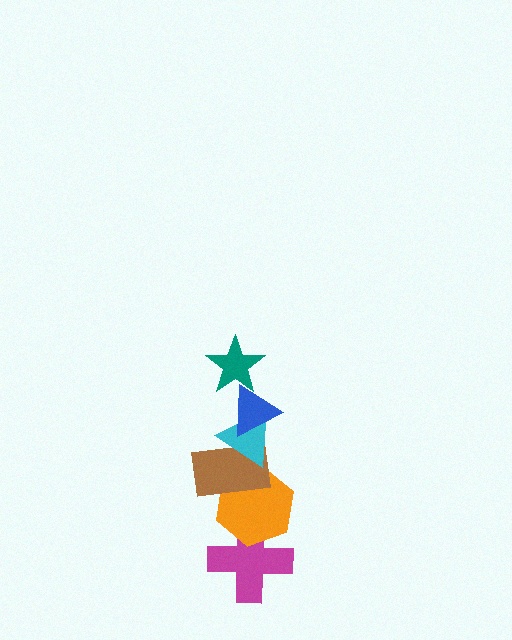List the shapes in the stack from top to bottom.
From top to bottom: the teal star, the blue triangle, the cyan triangle, the brown rectangle, the orange hexagon, the magenta cross.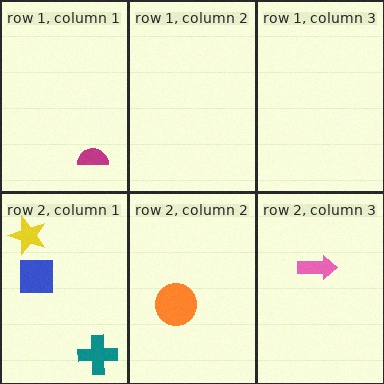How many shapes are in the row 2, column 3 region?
1.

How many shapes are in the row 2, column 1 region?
3.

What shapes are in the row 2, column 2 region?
The orange circle.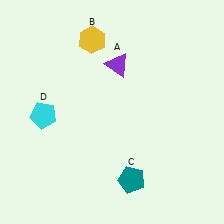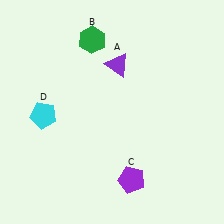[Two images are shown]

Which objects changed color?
B changed from yellow to green. C changed from teal to purple.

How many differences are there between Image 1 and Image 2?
There are 2 differences between the two images.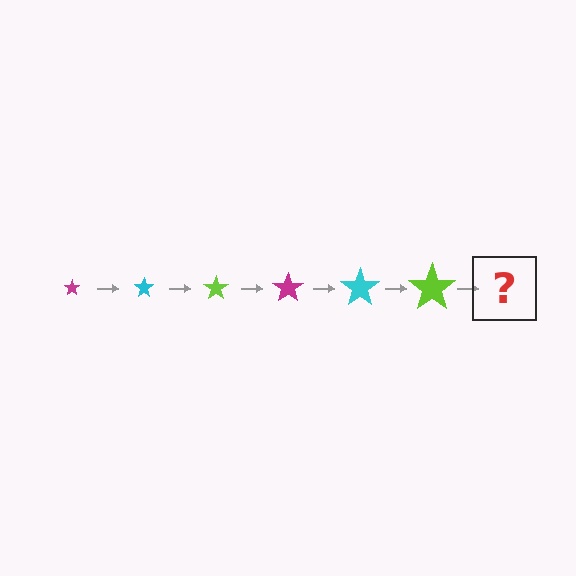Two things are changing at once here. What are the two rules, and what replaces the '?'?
The two rules are that the star grows larger each step and the color cycles through magenta, cyan, and lime. The '?' should be a magenta star, larger than the previous one.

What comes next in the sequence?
The next element should be a magenta star, larger than the previous one.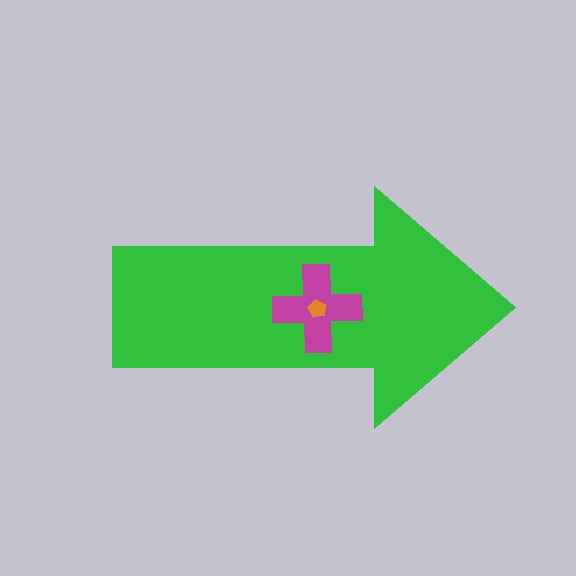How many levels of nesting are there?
3.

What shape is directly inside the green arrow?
The magenta cross.